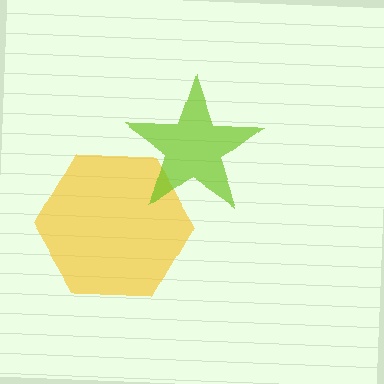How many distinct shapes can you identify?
There are 2 distinct shapes: a yellow hexagon, a lime star.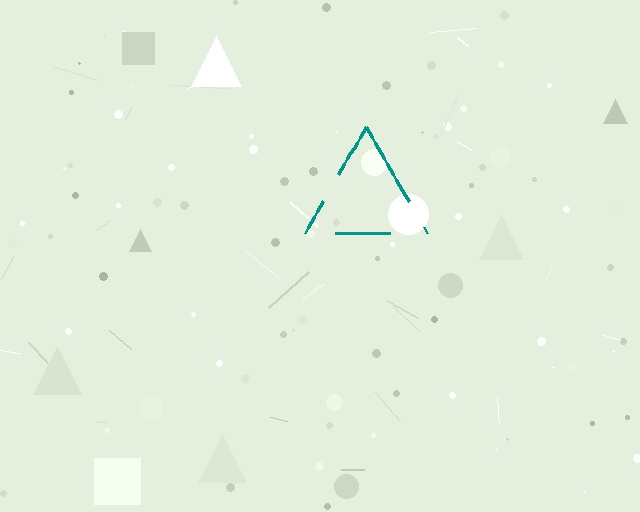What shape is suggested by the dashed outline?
The dashed outline suggests a triangle.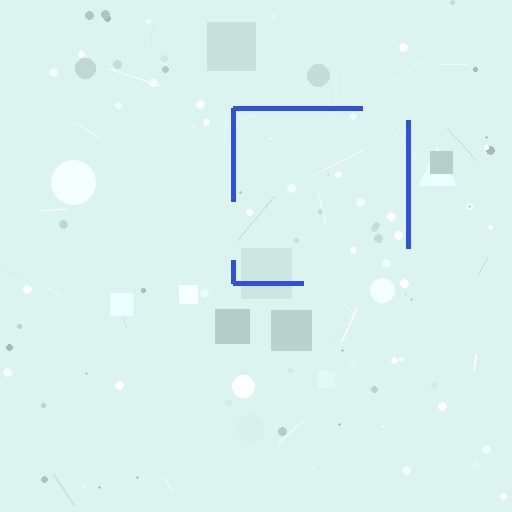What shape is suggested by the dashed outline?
The dashed outline suggests a square.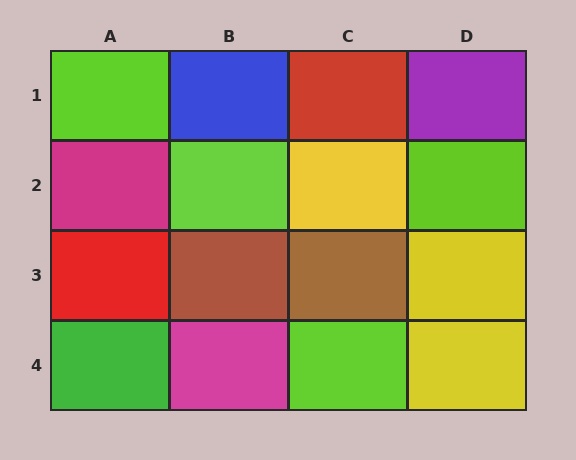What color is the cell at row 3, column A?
Red.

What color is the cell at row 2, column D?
Lime.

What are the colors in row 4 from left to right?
Green, magenta, lime, yellow.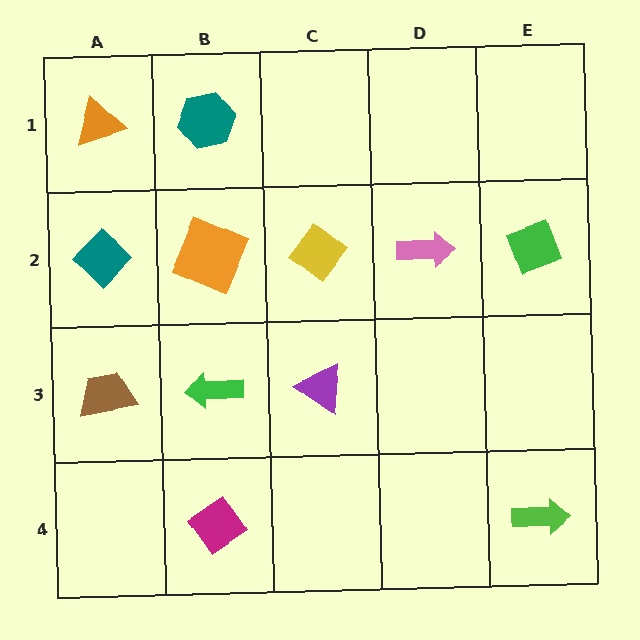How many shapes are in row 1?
2 shapes.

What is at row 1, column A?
An orange triangle.